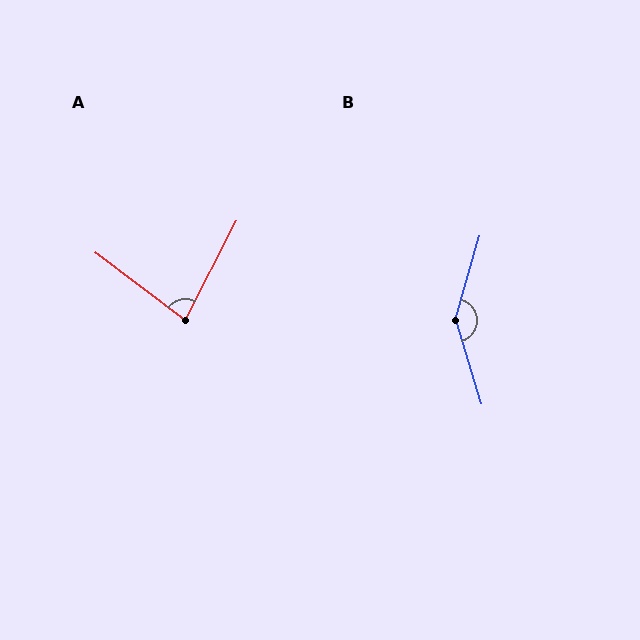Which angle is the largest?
B, at approximately 147 degrees.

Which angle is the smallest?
A, at approximately 80 degrees.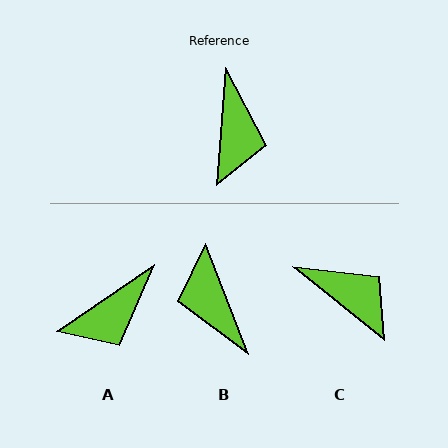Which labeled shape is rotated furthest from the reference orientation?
B, about 154 degrees away.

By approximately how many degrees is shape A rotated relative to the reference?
Approximately 52 degrees clockwise.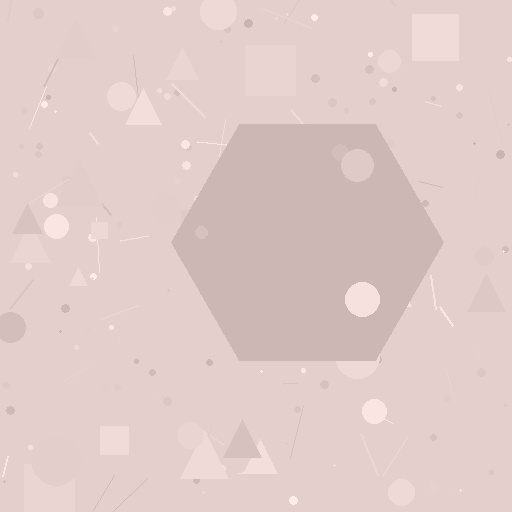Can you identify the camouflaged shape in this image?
The camouflaged shape is a hexagon.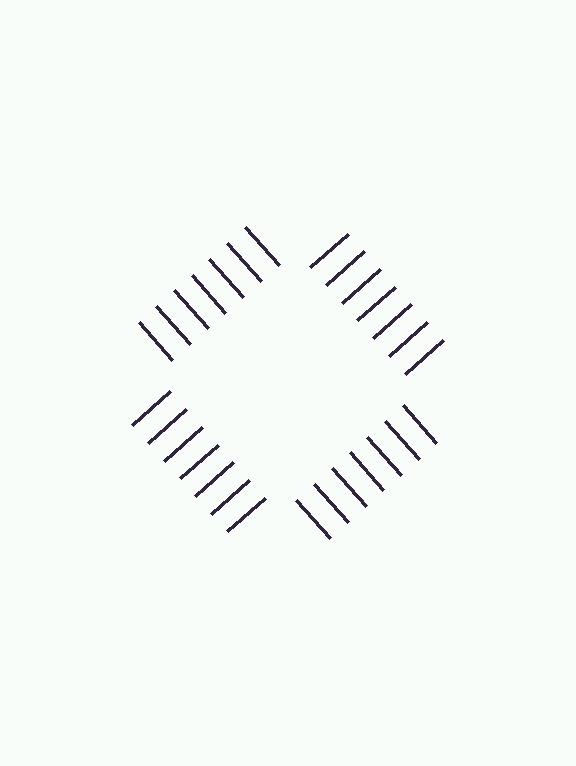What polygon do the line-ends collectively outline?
An illusory square — the line segments terminate on its edges but no continuous stroke is drawn.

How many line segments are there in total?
28 — 7 along each of the 4 edges.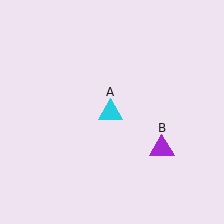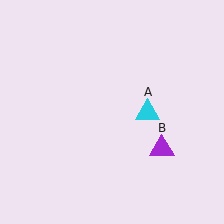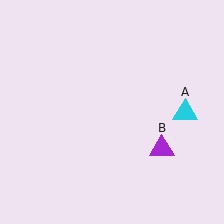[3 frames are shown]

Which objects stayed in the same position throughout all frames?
Purple triangle (object B) remained stationary.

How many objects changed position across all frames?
1 object changed position: cyan triangle (object A).